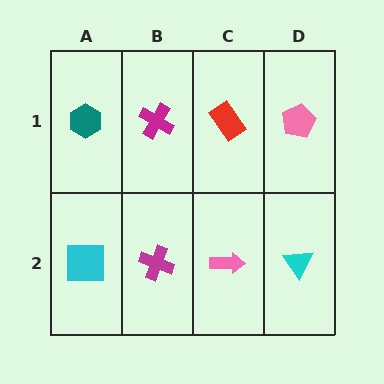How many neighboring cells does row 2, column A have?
2.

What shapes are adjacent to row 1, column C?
A pink arrow (row 2, column C), a magenta cross (row 1, column B), a pink pentagon (row 1, column D).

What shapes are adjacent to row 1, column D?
A cyan triangle (row 2, column D), a red rectangle (row 1, column C).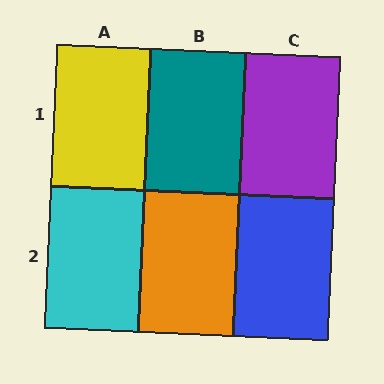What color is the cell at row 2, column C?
Blue.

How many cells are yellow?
1 cell is yellow.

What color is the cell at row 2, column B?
Orange.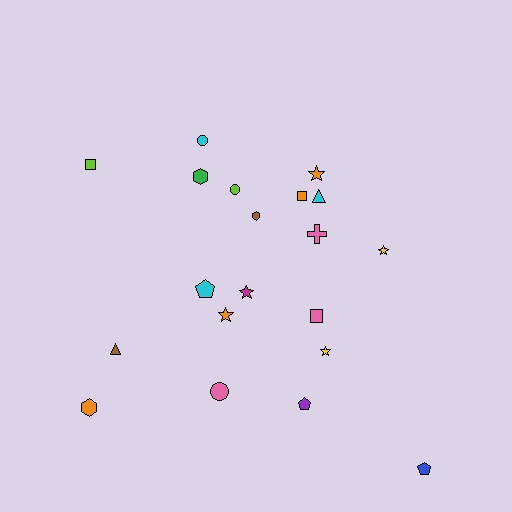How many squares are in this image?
There are 3 squares.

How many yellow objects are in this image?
There are 2 yellow objects.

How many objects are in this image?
There are 20 objects.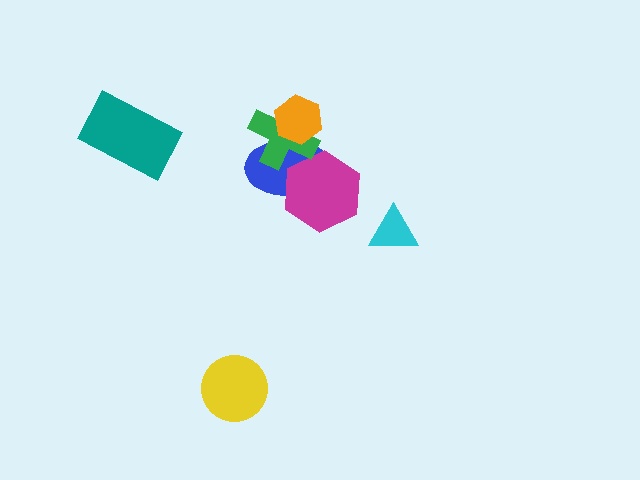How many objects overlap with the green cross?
3 objects overlap with the green cross.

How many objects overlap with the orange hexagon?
2 objects overlap with the orange hexagon.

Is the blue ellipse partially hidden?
Yes, it is partially covered by another shape.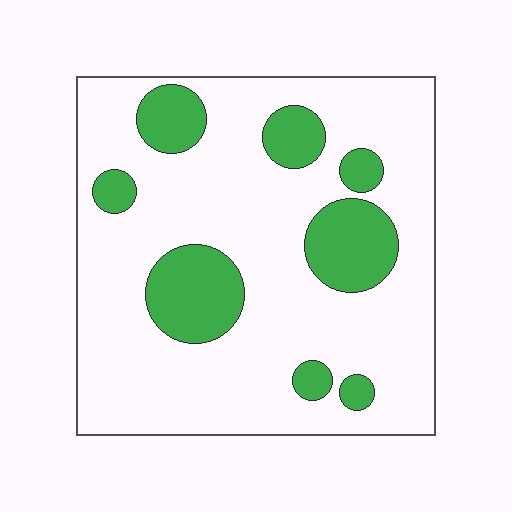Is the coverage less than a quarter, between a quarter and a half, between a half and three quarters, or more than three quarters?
Less than a quarter.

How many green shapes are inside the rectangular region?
8.